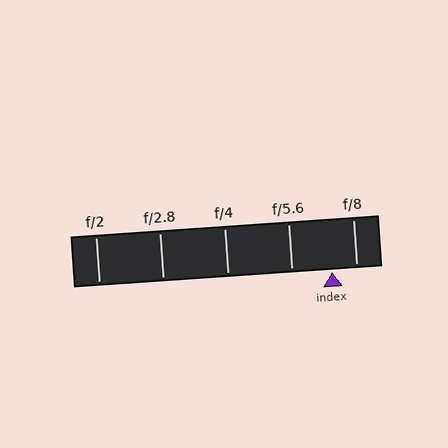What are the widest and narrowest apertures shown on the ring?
The widest aperture shown is f/2 and the narrowest is f/8.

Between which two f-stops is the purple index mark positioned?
The index mark is between f/5.6 and f/8.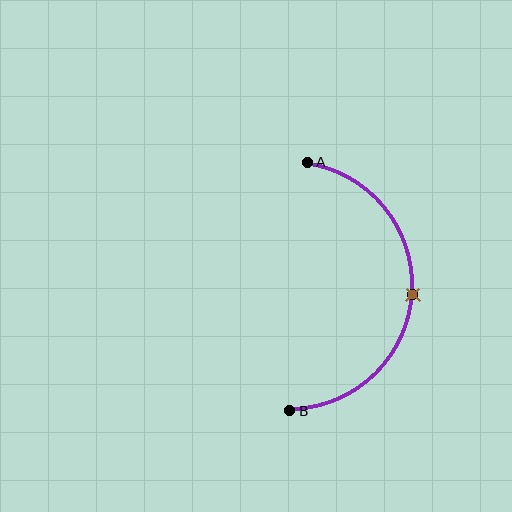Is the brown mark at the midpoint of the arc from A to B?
Yes. The brown mark lies on the arc at equal arc-length from both A and B — it is the arc midpoint.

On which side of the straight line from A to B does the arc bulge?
The arc bulges to the right of the straight line connecting A and B.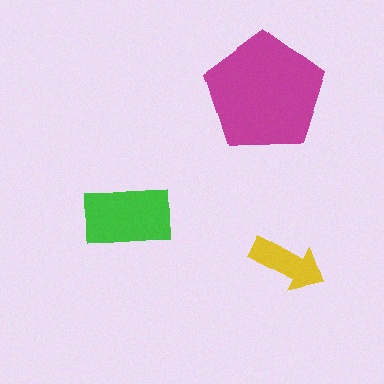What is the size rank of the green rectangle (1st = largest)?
2nd.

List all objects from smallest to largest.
The yellow arrow, the green rectangle, the magenta pentagon.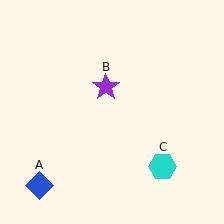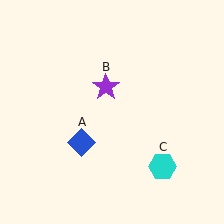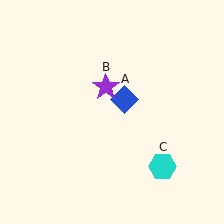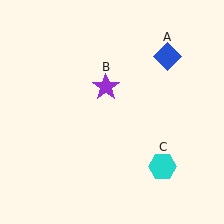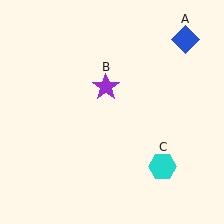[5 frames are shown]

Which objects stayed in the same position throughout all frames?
Purple star (object B) and cyan hexagon (object C) remained stationary.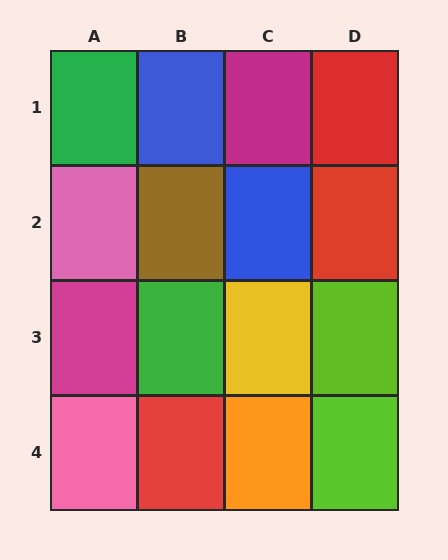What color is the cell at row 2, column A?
Pink.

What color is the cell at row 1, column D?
Red.